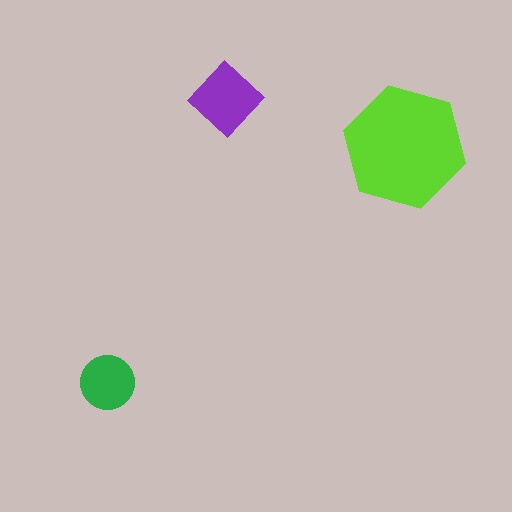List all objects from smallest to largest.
The green circle, the purple diamond, the lime hexagon.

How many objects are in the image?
There are 3 objects in the image.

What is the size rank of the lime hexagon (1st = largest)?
1st.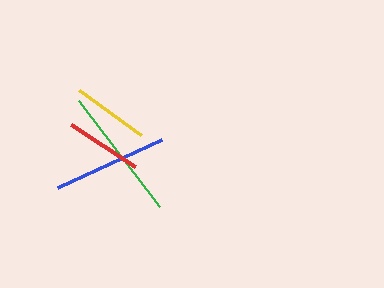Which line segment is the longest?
The green line is the longest at approximately 134 pixels.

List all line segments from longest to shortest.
From longest to shortest: green, blue, red, yellow.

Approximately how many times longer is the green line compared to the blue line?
The green line is approximately 1.2 times the length of the blue line.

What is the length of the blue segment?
The blue segment is approximately 115 pixels long.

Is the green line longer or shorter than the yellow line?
The green line is longer than the yellow line.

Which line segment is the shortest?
The yellow line is the shortest at approximately 76 pixels.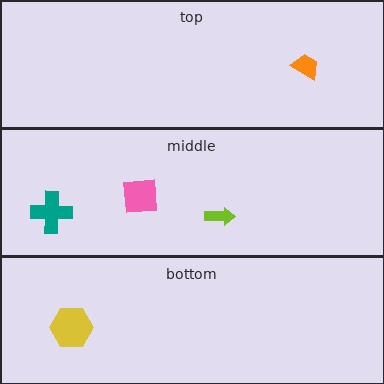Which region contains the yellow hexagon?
The bottom region.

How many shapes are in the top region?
1.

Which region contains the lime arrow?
The middle region.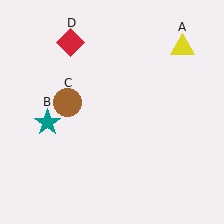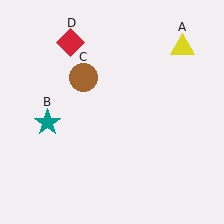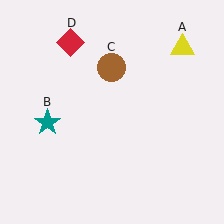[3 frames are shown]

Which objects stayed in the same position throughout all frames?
Yellow triangle (object A) and teal star (object B) and red diamond (object D) remained stationary.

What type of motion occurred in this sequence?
The brown circle (object C) rotated clockwise around the center of the scene.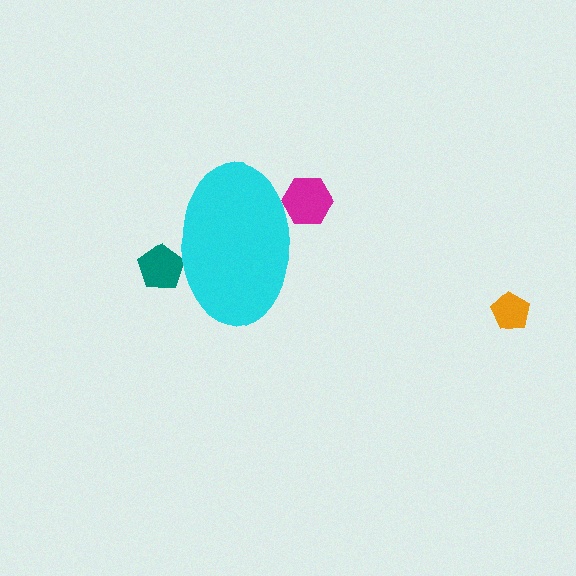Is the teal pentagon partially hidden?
Yes, the teal pentagon is partially hidden behind the cyan ellipse.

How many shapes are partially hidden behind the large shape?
2 shapes are partially hidden.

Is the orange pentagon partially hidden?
No, the orange pentagon is fully visible.